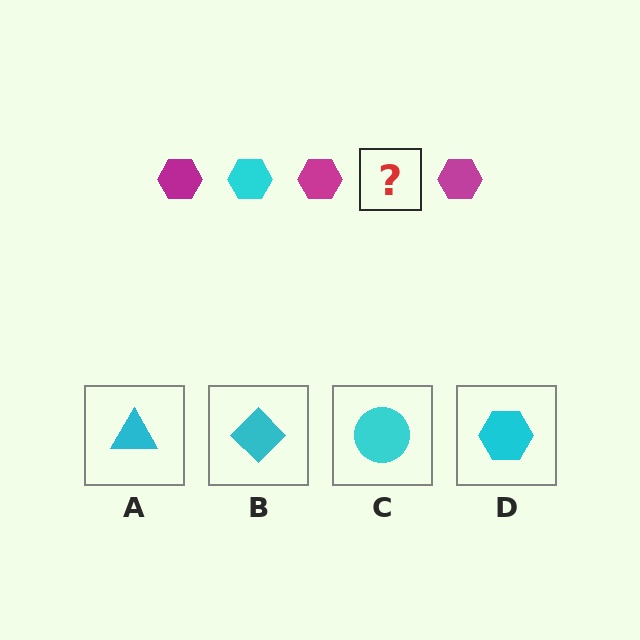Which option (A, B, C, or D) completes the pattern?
D.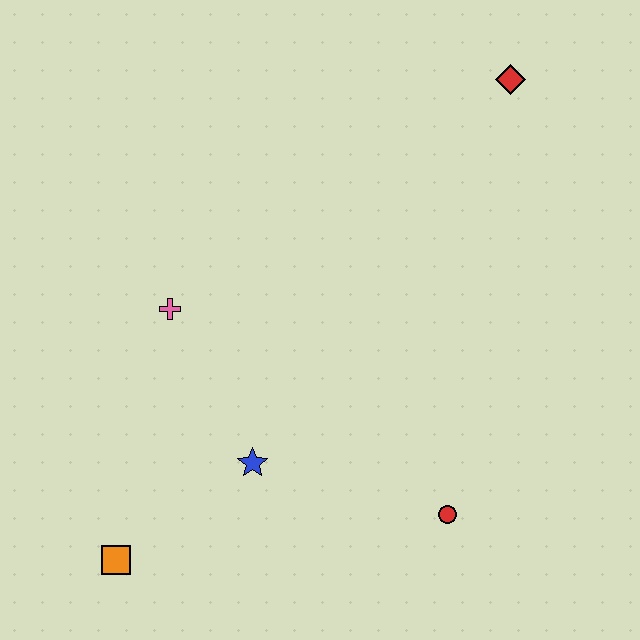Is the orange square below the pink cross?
Yes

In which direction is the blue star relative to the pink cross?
The blue star is below the pink cross.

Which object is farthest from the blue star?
The red diamond is farthest from the blue star.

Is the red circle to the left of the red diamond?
Yes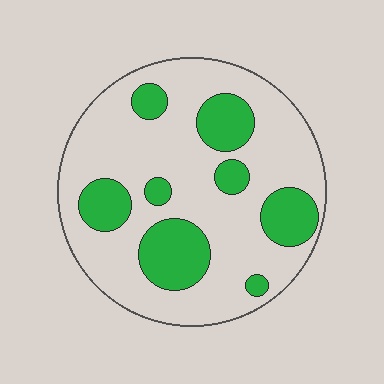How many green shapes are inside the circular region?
8.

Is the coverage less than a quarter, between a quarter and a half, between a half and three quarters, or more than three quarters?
Between a quarter and a half.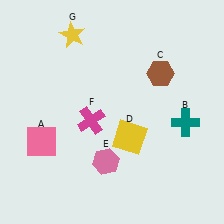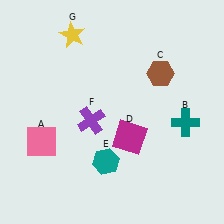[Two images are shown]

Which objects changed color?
D changed from yellow to magenta. E changed from pink to teal. F changed from magenta to purple.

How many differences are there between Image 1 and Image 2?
There are 3 differences between the two images.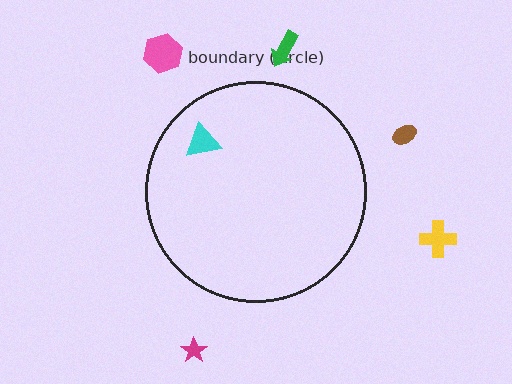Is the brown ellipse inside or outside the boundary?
Outside.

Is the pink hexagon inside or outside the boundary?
Outside.